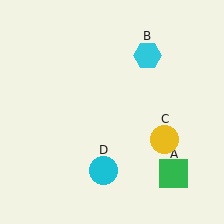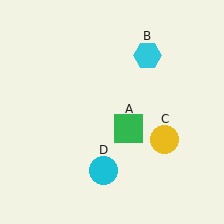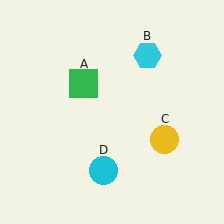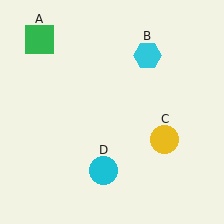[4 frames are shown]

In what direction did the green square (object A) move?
The green square (object A) moved up and to the left.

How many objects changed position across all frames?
1 object changed position: green square (object A).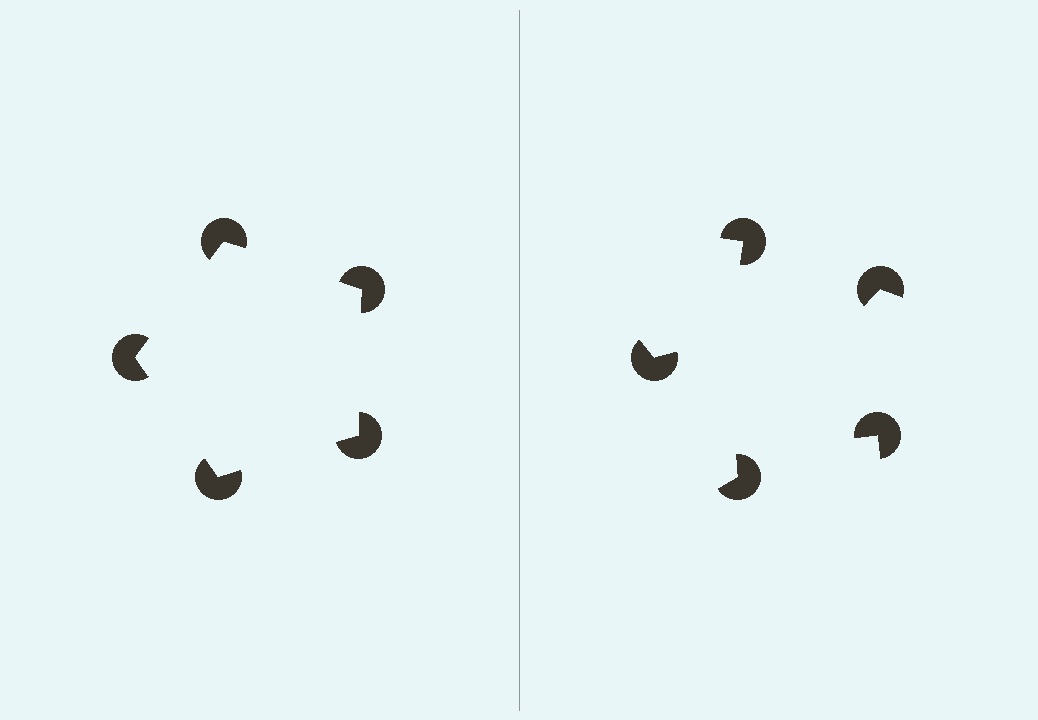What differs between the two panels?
The pac-man discs are positioned identically on both sides; only the wedge orientations differ. On the left they align to a pentagon; on the right they are misaligned.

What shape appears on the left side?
An illusory pentagon.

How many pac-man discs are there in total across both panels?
10 — 5 on each side.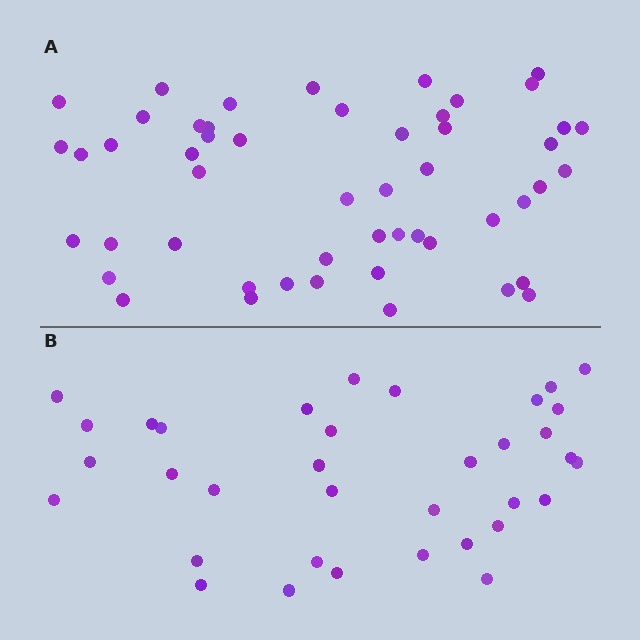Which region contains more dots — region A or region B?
Region A (the top region) has more dots.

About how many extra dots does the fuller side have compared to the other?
Region A has approximately 15 more dots than region B.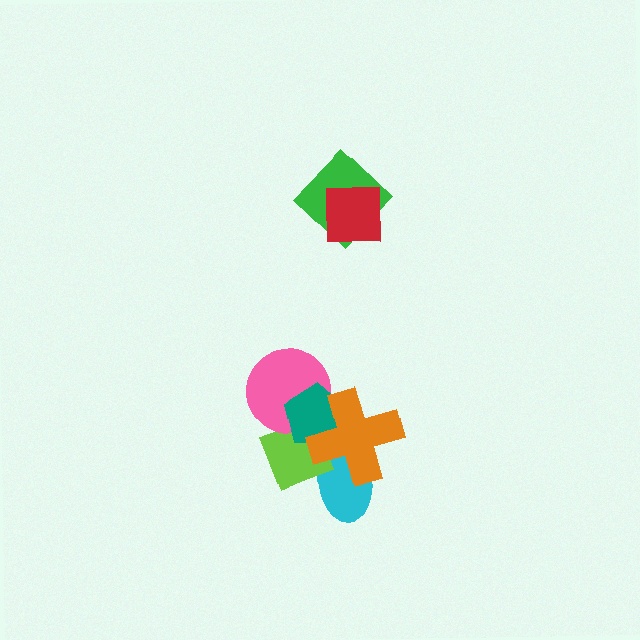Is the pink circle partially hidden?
Yes, it is partially covered by another shape.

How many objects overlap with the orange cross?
3 objects overlap with the orange cross.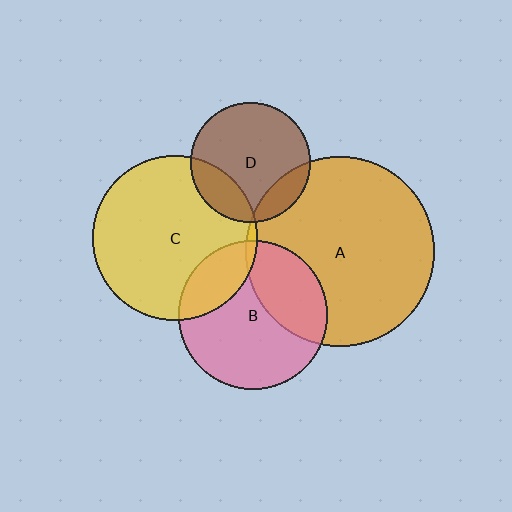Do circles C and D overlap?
Yes.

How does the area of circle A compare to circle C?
Approximately 1.3 times.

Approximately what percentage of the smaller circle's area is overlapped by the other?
Approximately 20%.